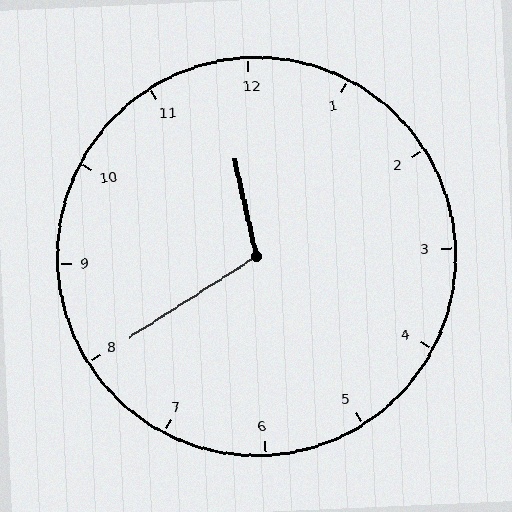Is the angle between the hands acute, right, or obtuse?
It is obtuse.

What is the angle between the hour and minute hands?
Approximately 110 degrees.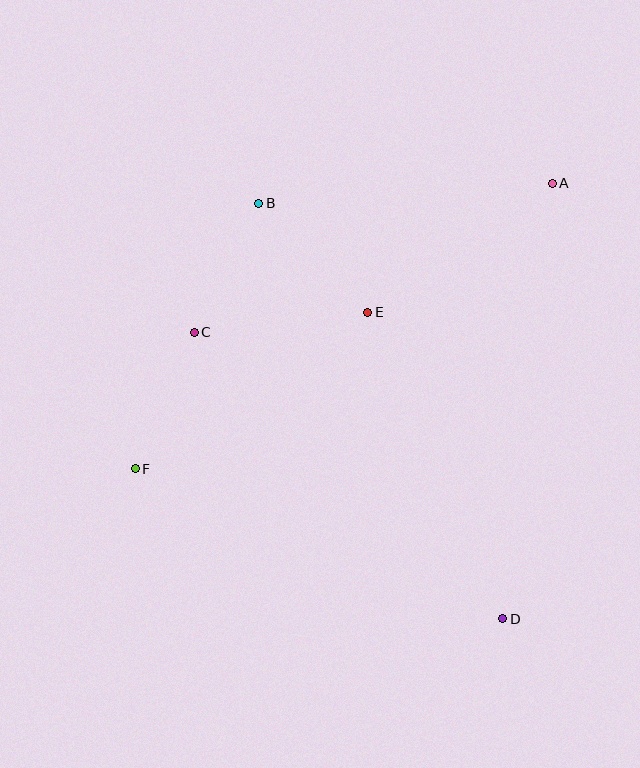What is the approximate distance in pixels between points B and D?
The distance between B and D is approximately 482 pixels.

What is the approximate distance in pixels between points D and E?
The distance between D and E is approximately 335 pixels.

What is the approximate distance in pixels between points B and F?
The distance between B and F is approximately 292 pixels.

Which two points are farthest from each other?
Points A and F are farthest from each other.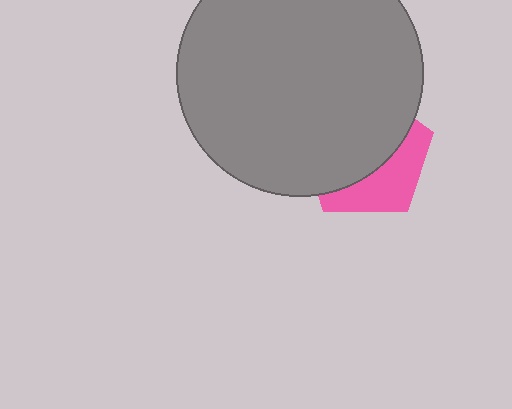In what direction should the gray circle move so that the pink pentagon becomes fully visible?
The gray circle should move toward the upper-left. That is the shortest direction to clear the overlap and leave the pink pentagon fully visible.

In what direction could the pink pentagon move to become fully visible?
The pink pentagon could move toward the lower-right. That would shift it out from behind the gray circle entirely.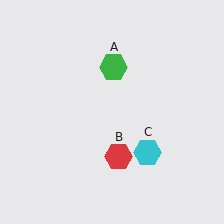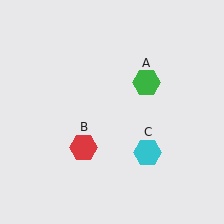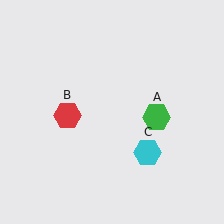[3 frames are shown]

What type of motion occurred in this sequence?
The green hexagon (object A), red hexagon (object B) rotated clockwise around the center of the scene.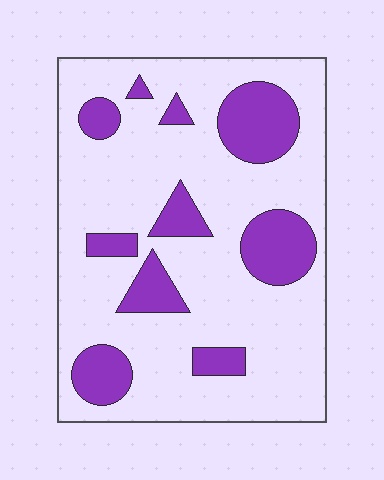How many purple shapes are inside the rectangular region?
10.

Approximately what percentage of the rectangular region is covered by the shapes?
Approximately 25%.